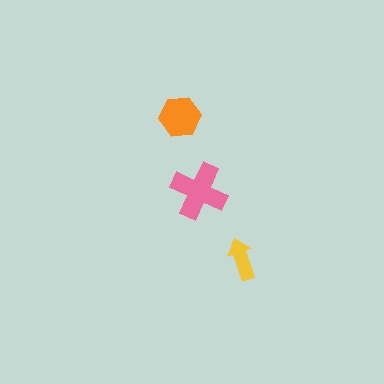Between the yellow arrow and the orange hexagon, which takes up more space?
The orange hexagon.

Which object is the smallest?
The yellow arrow.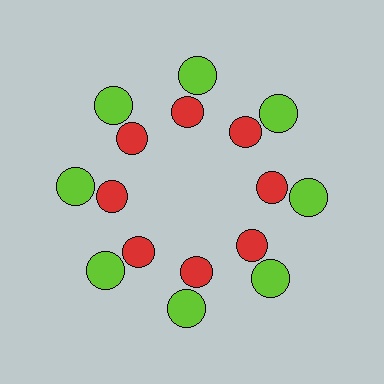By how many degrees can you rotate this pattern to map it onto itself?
The pattern maps onto itself every 45 degrees of rotation.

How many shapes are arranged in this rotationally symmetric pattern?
There are 16 shapes, arranged in 8 groups of 2.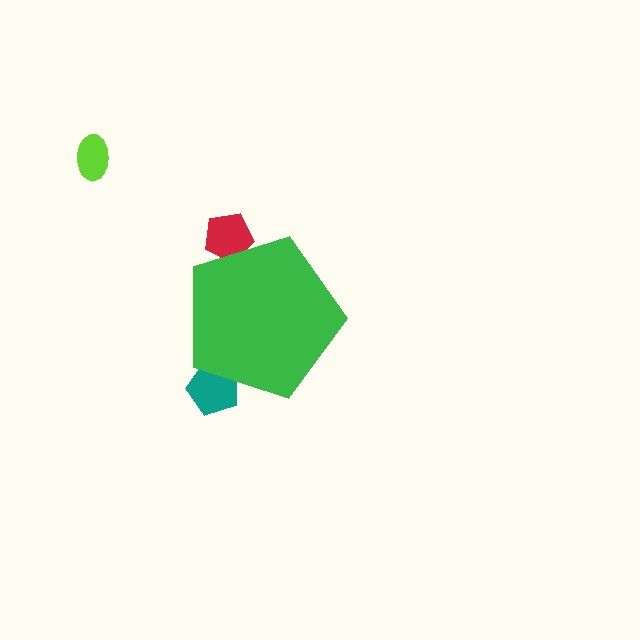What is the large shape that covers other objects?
A green pentagon.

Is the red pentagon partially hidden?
Yes, the red pentagon is partially hidden behind the green pentagon.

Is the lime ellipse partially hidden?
No, the lime ellipse is fully visible.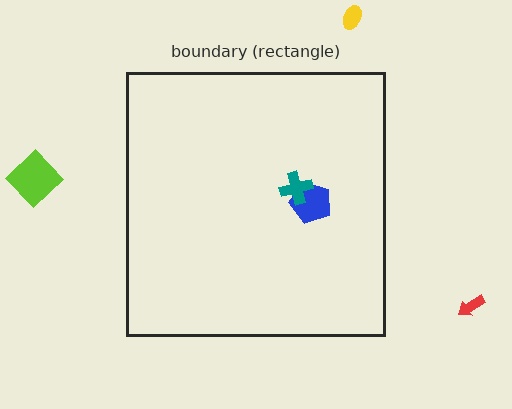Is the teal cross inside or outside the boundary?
Inside.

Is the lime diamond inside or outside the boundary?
Outside.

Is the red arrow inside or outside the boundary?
Outside.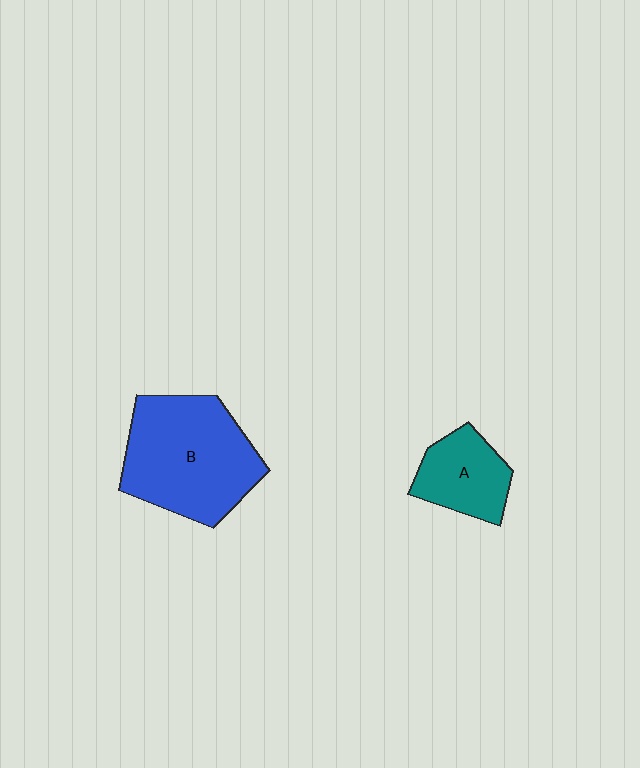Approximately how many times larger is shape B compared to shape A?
Approximately 2.1 times.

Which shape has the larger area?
Shape B (blue).